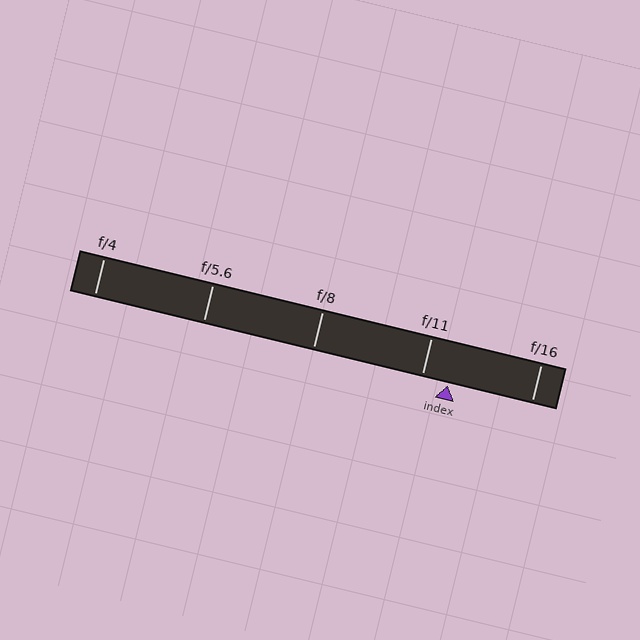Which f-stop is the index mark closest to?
The index mark is closest to f/11.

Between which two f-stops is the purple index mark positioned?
The index mark is between f/11 and f/16.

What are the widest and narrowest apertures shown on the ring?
The widest aperture shown is f/4 and the narrowest is f/16.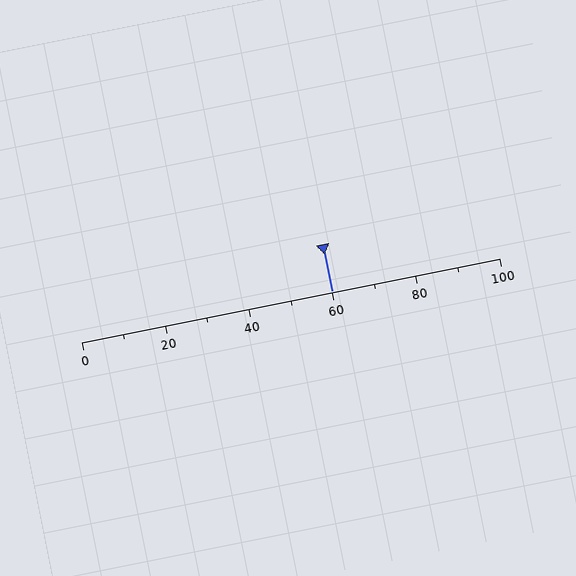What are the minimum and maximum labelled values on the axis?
The axis runs from 0 to 100.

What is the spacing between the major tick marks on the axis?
The major ticks are spaced 20 apart.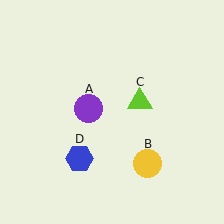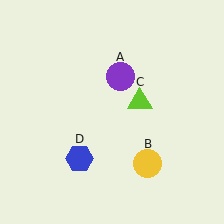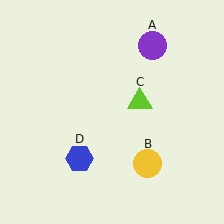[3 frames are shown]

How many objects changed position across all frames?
1 object changed position: purple circle (object A).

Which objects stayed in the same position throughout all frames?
Yellow circle (object B) and lime triangle (object C) and blue hexagon (object D) remained stationary.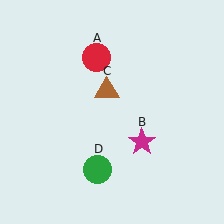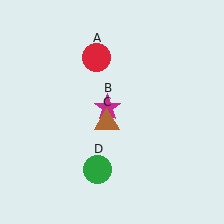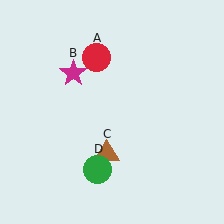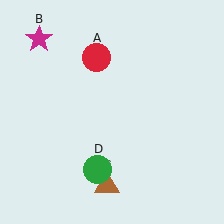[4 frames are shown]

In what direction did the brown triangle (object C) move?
The brown triangle (object C) moved down.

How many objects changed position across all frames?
2 objects changed position: magenta star (object B), brown triangle (object C).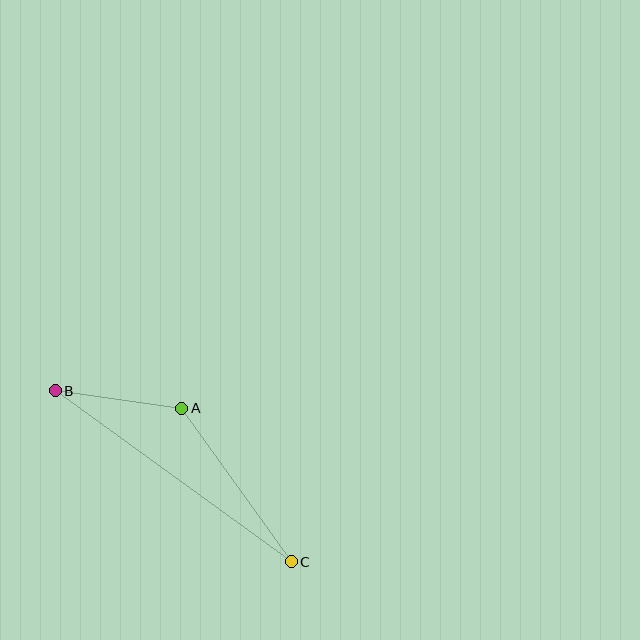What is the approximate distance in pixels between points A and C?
The distance between A and C is approximately 189 pixels.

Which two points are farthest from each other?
Points B and C are farthest from each other.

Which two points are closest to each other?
Points A and B are closest to each other.